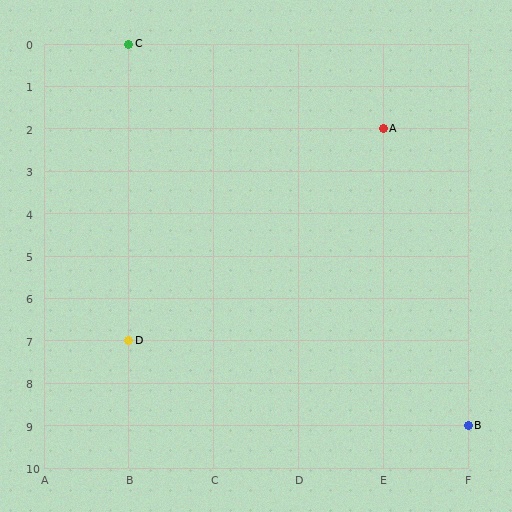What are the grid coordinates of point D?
Point D is at grid coordinates (B, 7).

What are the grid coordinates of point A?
Point A is at grid coordinates (E, 2).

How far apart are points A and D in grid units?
Points A and D are 3 columns and 5 rows apart (about 5.8 grid units diagonally).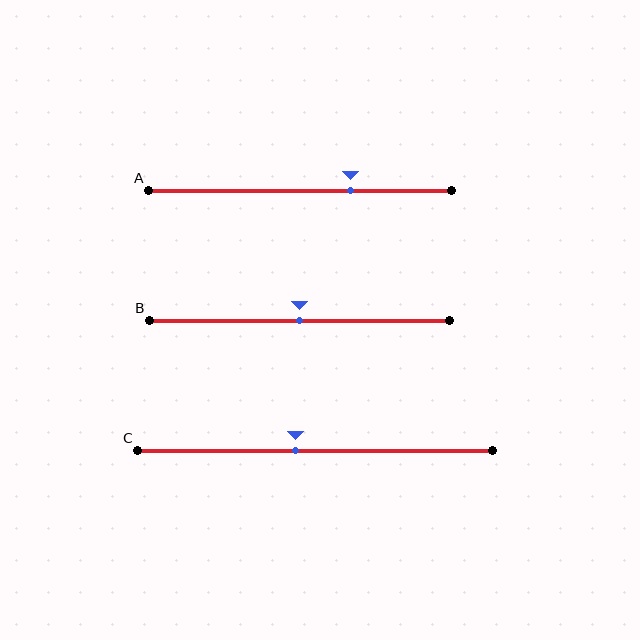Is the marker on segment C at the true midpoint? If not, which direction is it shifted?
No, the marker on segment C is shifted to the left by about 6% of the segment length.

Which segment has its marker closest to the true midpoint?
Segment B has its marker closest to the true midpoint.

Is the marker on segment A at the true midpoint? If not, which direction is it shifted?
No, the marker on segment A is shifted to the right by about 17% of the segment length.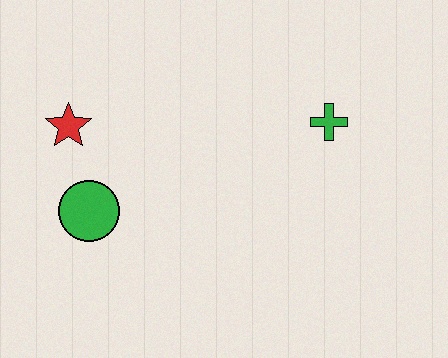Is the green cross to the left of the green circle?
No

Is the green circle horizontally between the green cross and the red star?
Yes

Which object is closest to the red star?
The green circle is closest to the red star.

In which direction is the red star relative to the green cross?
The red star is to the left of the green cross.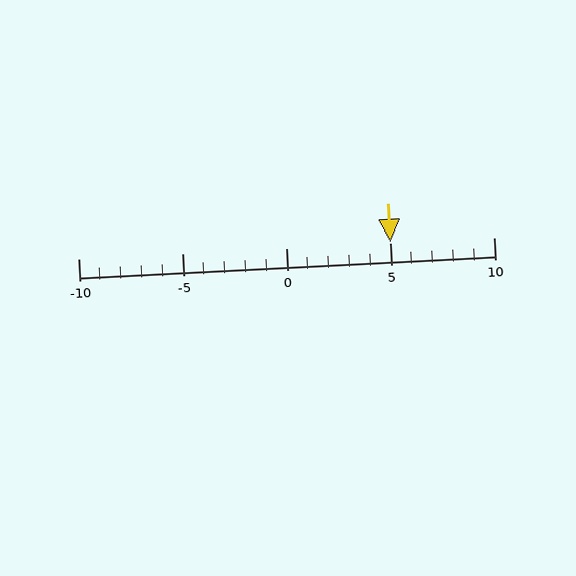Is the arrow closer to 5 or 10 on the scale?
The arrow is closer to 5.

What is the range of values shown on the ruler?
The ruler shows values from -10 to 10.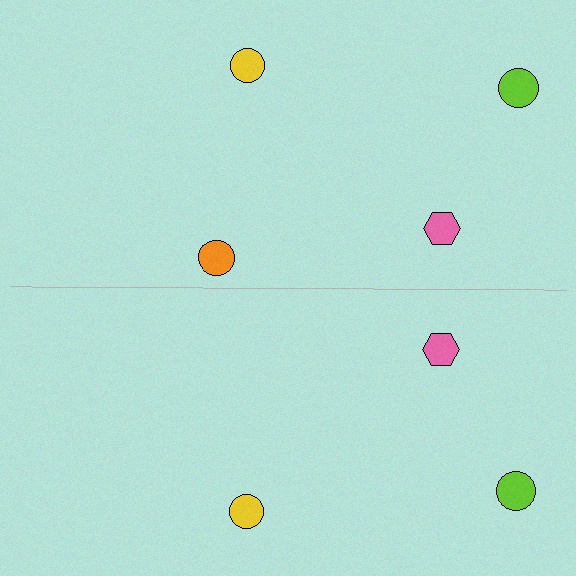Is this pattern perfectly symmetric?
No, the pattern is not perfectly symmetric. A orange circle is missing from the bottom side.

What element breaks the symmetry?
A orange circle is missing from the bottom side.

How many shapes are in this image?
There are 7 shapes in this image.